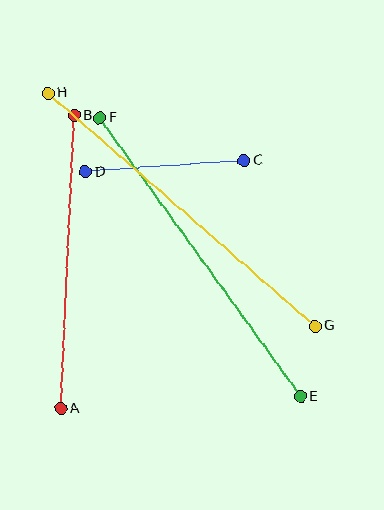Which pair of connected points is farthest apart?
Points G and H are farthest apart.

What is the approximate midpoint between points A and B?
The midpoint is at approximately (68, 262) pixels.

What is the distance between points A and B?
The distance is approximately 293 pixels.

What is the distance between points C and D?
The distance is approximately 159 pixels.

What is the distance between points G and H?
The distance is approximately 354 pixels.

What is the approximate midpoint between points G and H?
The midpoint is at approximately (181, 210) pixels.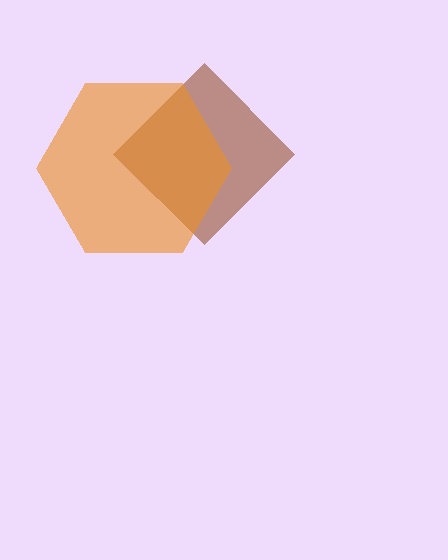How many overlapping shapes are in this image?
There are 2 overlapping shapes in the image.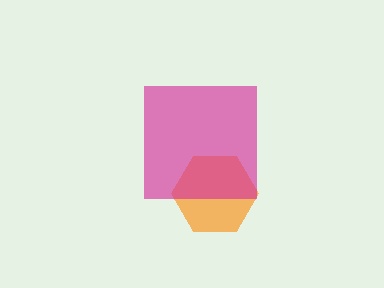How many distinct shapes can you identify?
There are 2 distinct shapes: an orange hexagon, a magenta square.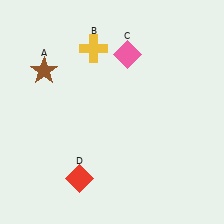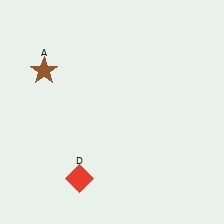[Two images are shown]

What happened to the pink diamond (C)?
The pink diamond (C) was removed in Image 2. It was in the top-right area of Image 1.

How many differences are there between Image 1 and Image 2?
There are 2 differences between the two images.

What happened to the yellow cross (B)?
The yellow cross (B) was removed in Image 2. It was in the top-left area of Image 1.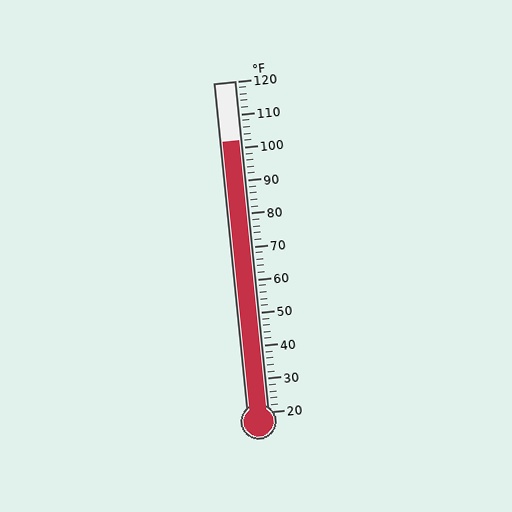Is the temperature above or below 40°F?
The temperature is above 40°F.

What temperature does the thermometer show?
The thermometer shows approximately 102°F.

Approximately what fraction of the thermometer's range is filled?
The thermometer is filled to approximately 80% of its range.